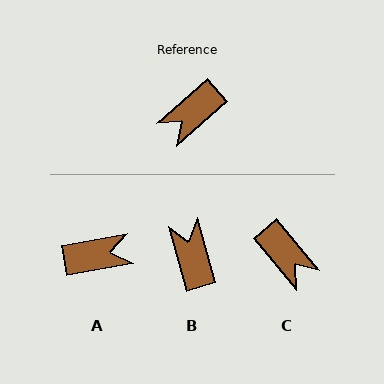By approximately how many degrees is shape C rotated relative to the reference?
Approximately 88 degrees counter-clockwise.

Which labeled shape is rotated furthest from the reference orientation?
A, about 148 degrees away.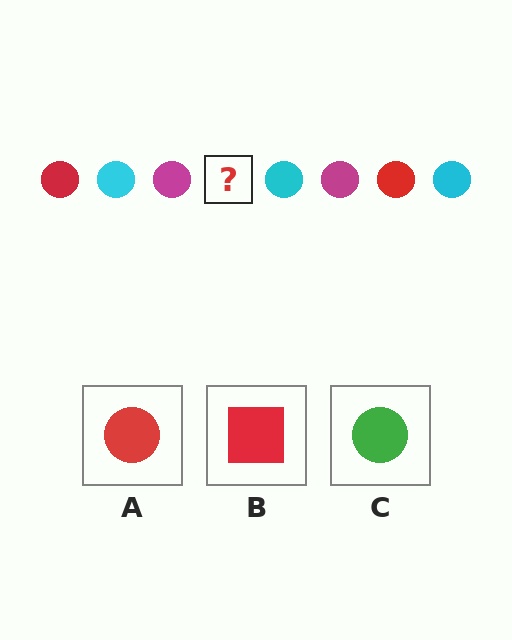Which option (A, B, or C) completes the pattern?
A.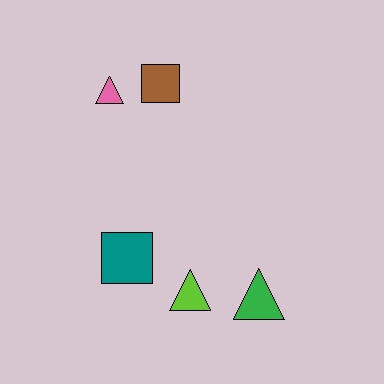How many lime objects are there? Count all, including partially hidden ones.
There is 1 lime object.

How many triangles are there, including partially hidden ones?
There are 3 triangles.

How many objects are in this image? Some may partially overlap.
There are 5 objects.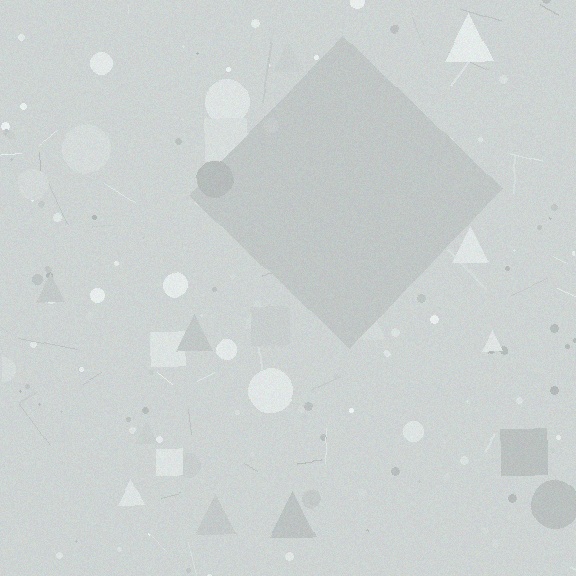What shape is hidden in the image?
A diamond is hidden in the image.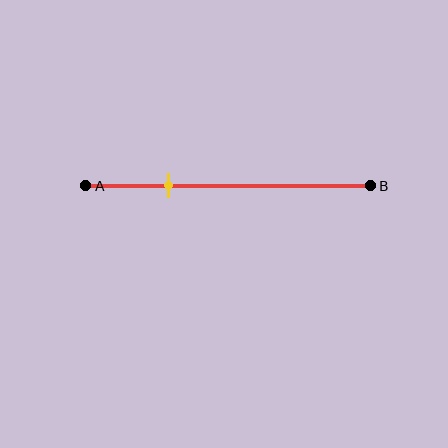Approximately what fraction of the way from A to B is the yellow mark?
The yellow mark is approximately 30% of the way from A to B.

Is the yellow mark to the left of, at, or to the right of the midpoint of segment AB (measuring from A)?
The yellow mark is to the left of the midpoint of segment AB.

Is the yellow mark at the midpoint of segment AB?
No, the mark is at about 30% from A, not at the 50% midpoint.